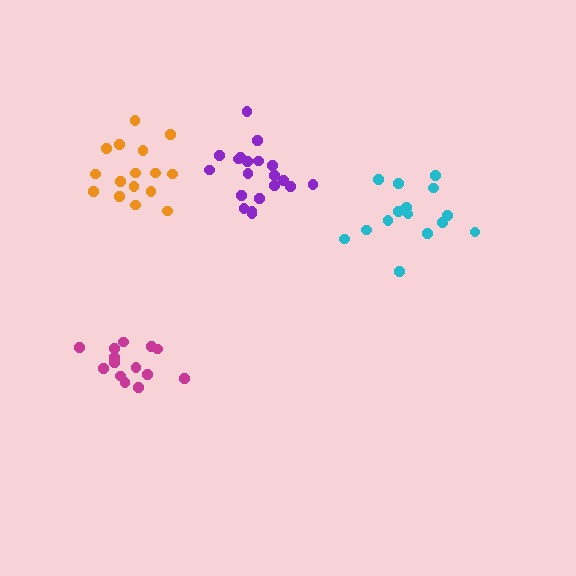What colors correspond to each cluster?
The clusters are colored: purple, orange, magenta, cyan.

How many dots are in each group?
Group 1: 20 dots, Group 2: 16 dots, Group 3: 15 dots, Group 4: 15 dots (66 total).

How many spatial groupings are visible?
There are 4 spatial groupings.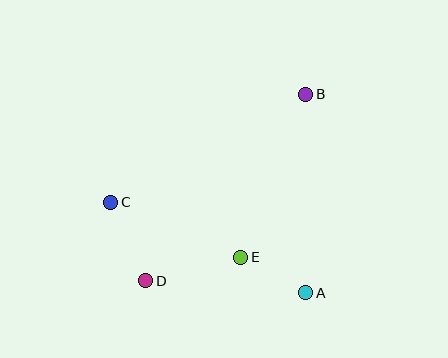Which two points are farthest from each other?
Points B and D are farthest from each other.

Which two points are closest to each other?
Points A and E are closest to each other.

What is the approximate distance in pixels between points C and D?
The distance between C and D is approximately 86 pixels.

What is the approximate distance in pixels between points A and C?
The distance between A and C is approximately 215 pixels.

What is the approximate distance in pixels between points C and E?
The distance between C and E is approximately 141 pixels.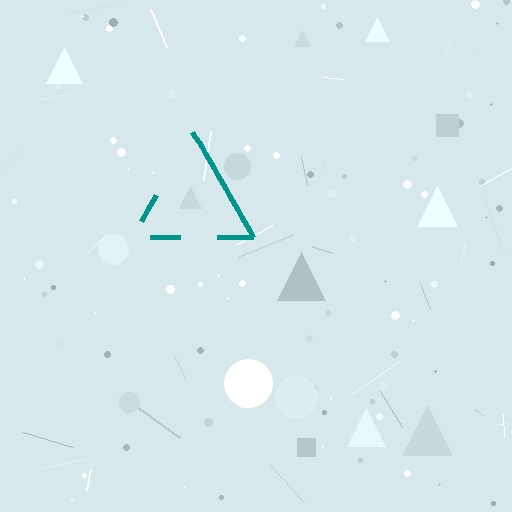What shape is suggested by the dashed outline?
The dashed outline suggests a triangle.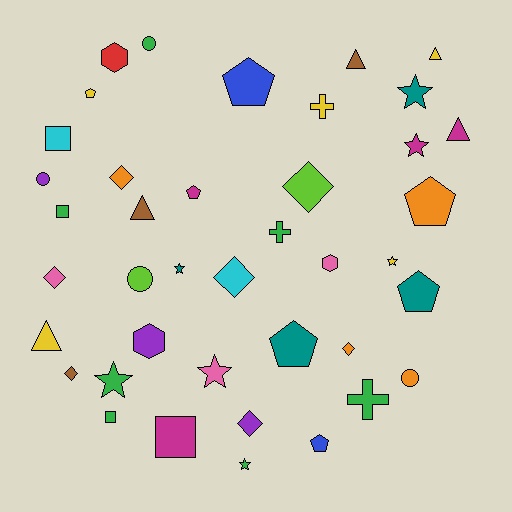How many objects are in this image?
There are 40 objects.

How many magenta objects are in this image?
There are 4 magenta objects.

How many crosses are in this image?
There are 3 crosses.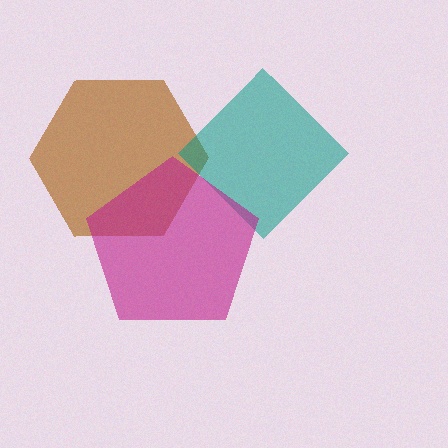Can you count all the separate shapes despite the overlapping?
Yes, there are 3 separate shapes.